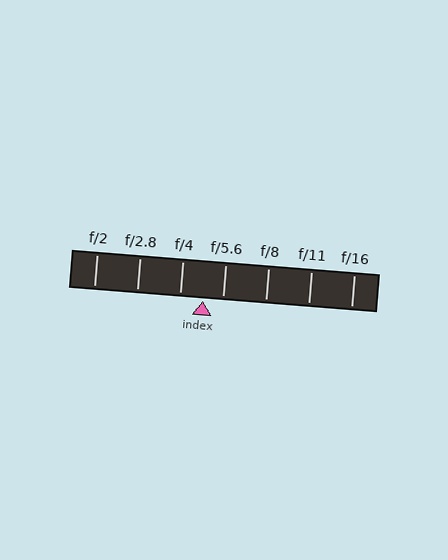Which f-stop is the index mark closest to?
The index mark is closest to f/5.6.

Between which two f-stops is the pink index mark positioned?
The index mark is between f/4 and f/5.6.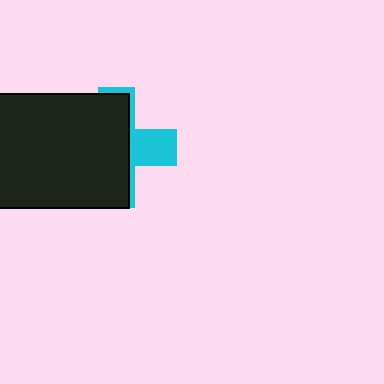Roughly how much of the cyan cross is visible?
A small part of it is visible (roughly 32%).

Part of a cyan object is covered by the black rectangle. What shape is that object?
It is a cross.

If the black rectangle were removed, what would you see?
You would see the complete cyan cross.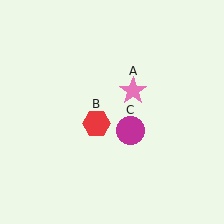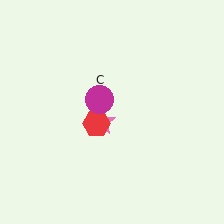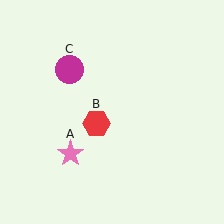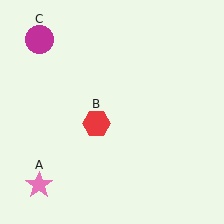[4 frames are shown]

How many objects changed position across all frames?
2 objects changed position: pink star (object A), magenta circle (object C).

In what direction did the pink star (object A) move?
The pink star (object A) moved down and to the left.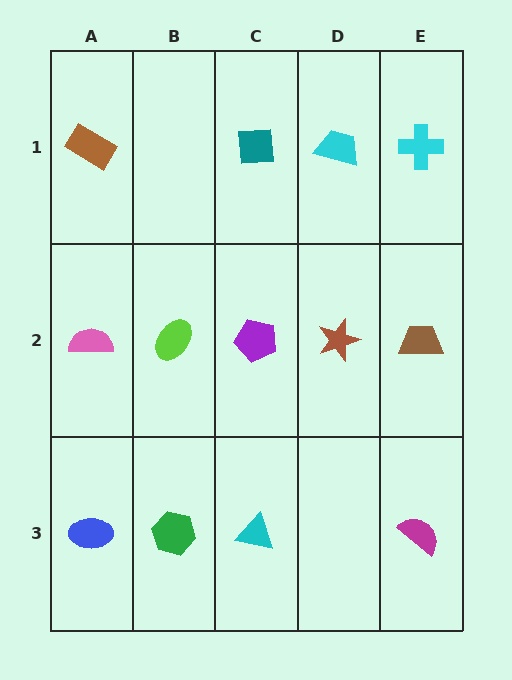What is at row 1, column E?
A cyan cross.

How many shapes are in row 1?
4 shapes.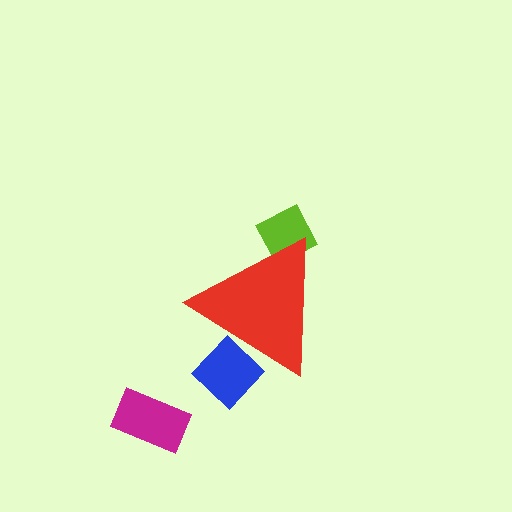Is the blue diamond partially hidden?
Yes, the blue diamond is partially hidden behind the red triangle.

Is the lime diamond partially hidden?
Yes, the lime diamond is partially hidden behind the red triangle.